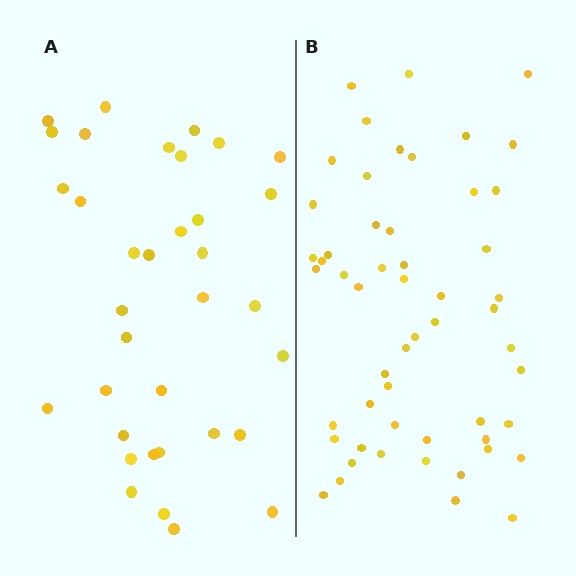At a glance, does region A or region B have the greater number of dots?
Region B (the right region) has more dots.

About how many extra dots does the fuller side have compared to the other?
Region B has approximately 20 more dots than region A.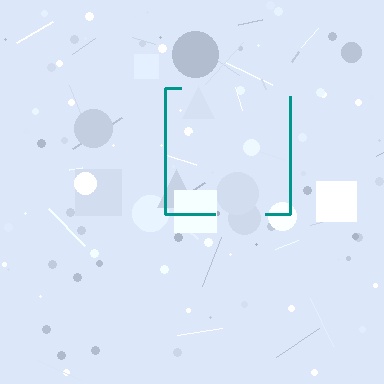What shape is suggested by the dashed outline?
The dashed outline suggests a square.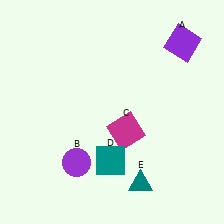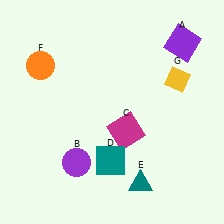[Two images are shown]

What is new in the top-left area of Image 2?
An orange circle (F) was added in the top-left area of Image 2.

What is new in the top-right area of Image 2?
A yellow diamond (G) was added in the top-right area of Image 2.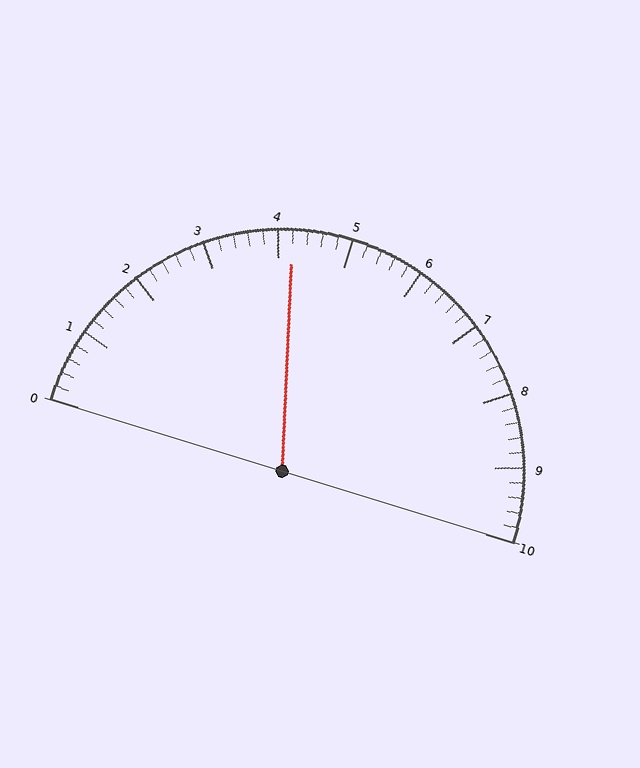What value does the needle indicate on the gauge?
The needle indicates approximately 4.2.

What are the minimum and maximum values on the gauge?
The gauge ranges from 0 to 10.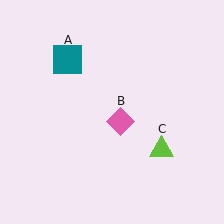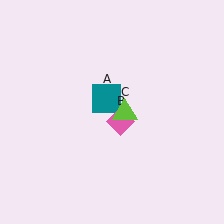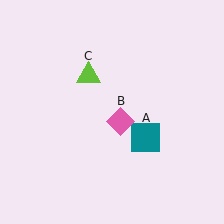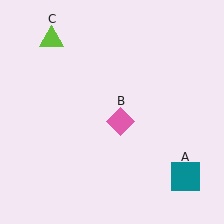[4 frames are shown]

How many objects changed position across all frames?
2 objects changed position: teal square (object A), lime triangle (object C).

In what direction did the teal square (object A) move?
The teal square (object A) moved down and to the right.